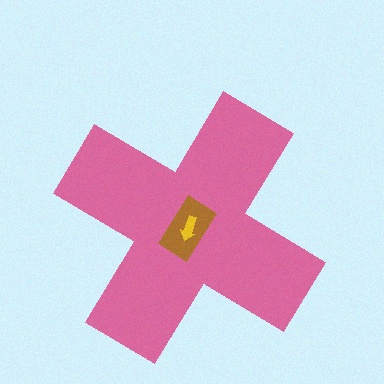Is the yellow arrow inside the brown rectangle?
Yes.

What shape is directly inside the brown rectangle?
The yellow arrow.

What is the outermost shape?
The pink cross.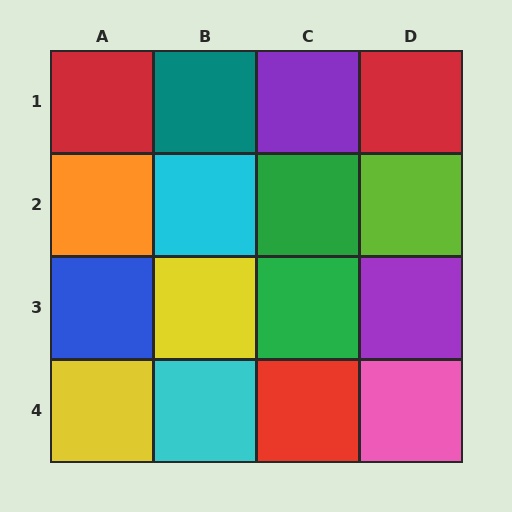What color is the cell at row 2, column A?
Orange.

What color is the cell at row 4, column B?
Cyan.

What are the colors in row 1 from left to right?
Red, teal, purple, red.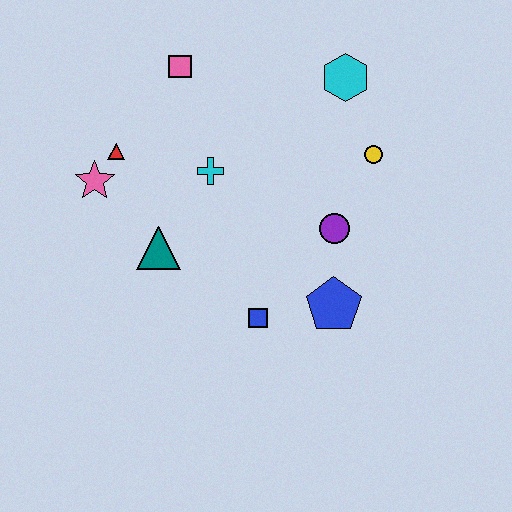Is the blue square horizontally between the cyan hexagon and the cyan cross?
Yes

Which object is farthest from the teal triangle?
The cyan hexagon is farthest from the teal triangle.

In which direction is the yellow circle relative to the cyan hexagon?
The yellow circle is below the cyan hexagon.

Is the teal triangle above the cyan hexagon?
No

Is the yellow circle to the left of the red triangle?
No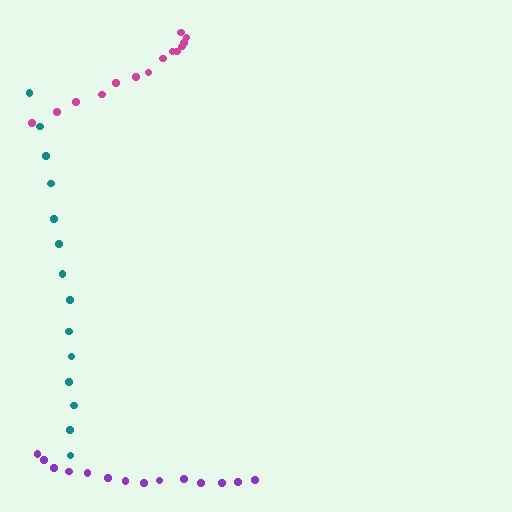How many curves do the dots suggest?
There are 3 distinct paths.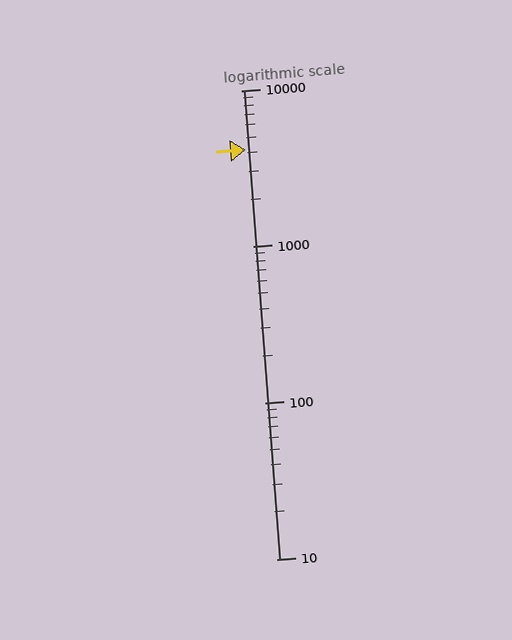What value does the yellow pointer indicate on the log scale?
The pointer indicates approximately 4200.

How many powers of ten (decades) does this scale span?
The scale spans 3 decades, from 10 to 10000.